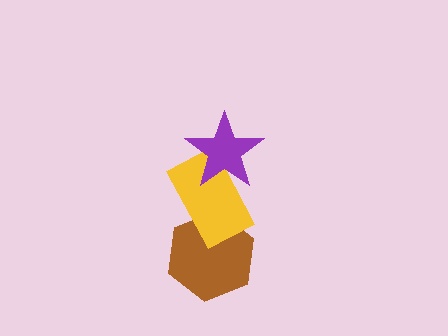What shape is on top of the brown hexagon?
The yellow rectangle is on top of the brown hexagon.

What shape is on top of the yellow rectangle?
The purple star is on top of the yellow rectangle.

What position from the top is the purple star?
The purple star is 1st from the top.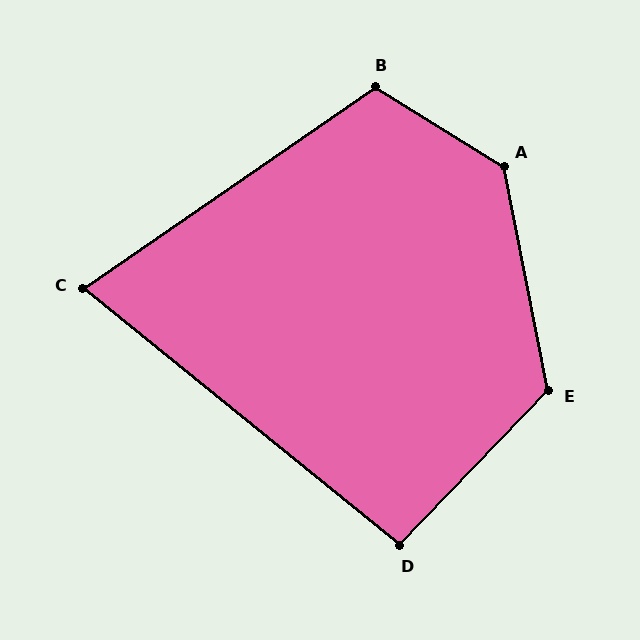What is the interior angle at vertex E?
Approximately 125 degrees (obtuse).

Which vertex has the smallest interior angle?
C, at approximately 74 degrees.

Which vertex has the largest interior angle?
A, at approximately 133 degrees.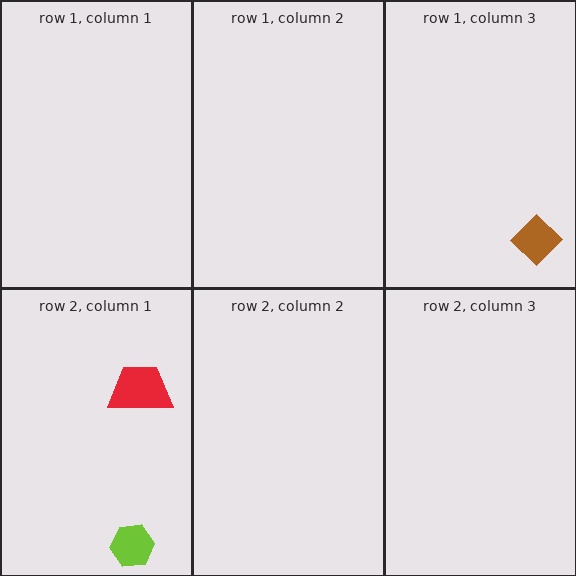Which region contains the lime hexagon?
The row 2, column 1 region.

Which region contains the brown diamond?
The row 1, column 3 region.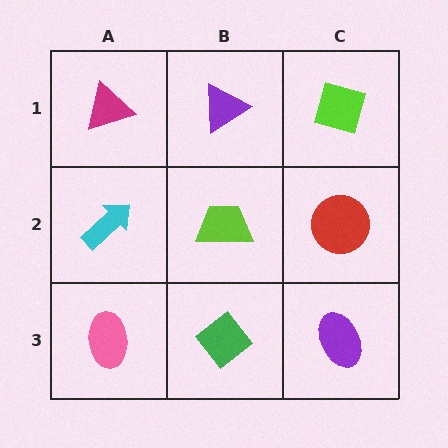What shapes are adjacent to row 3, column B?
A lime trapezoid (row 2, column B), a pink ellipse (row 3, column A), a purple ellipse (row 3, column C).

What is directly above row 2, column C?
A lime diamond.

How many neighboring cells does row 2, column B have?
4.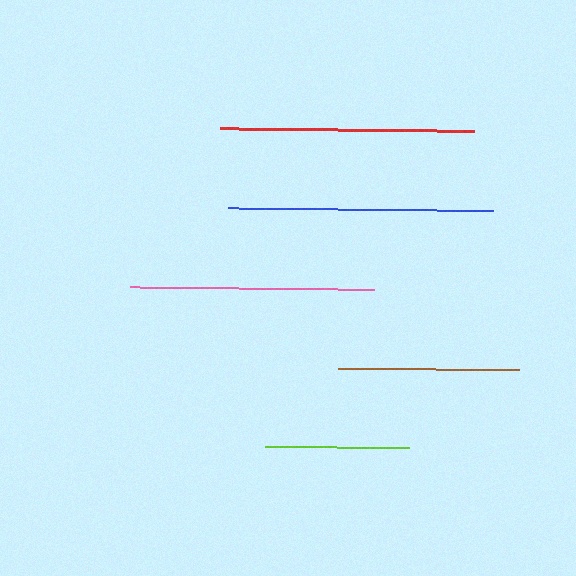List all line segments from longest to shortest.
From longest to shortest: blue, red, pink, brown, lime.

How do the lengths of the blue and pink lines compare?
The blue and pink lines are approximately the same length.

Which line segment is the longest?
The blue line is the longest at approximately 265 pixels.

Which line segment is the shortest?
The lime line is the shortest at approximately 144 pixels.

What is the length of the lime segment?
The lime segment is approximately 144 pixels long.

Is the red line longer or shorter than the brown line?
The red line is longer than the brown line.